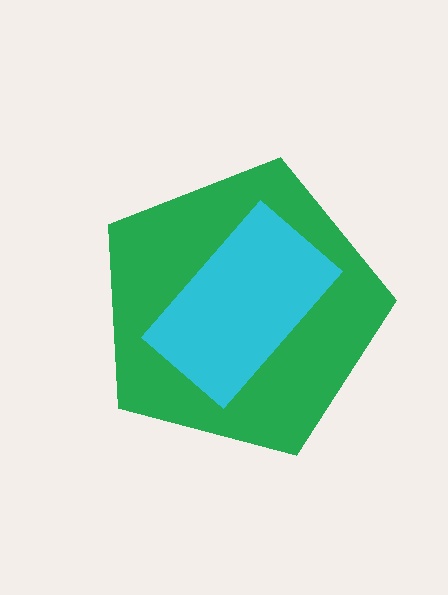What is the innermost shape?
The cyan rectangle.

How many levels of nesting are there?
2.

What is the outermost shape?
The green pentagon.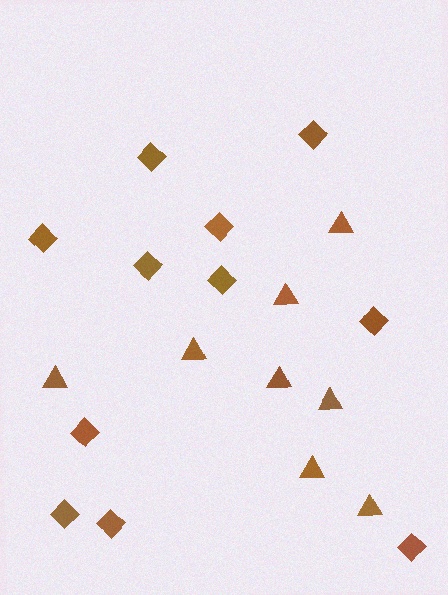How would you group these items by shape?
There are 2 groups: one group of diamonds (11) and one group of triangles (8).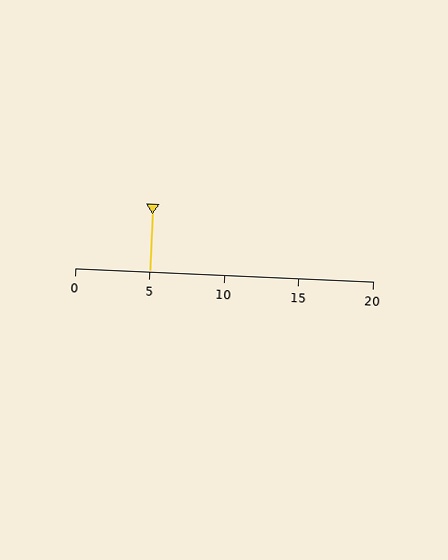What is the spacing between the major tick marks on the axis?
The major ticks are spaced 5 apart.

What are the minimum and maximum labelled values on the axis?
The axis runs from 0 to 20.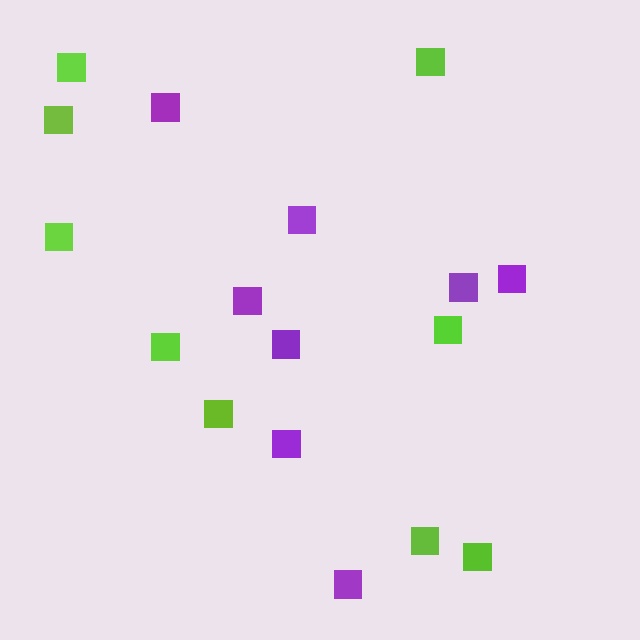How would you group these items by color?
There are 2 groups: one group of purple squares (8) and one group of lime squares (9).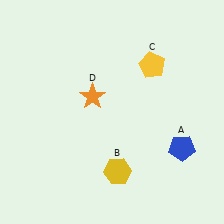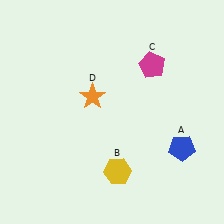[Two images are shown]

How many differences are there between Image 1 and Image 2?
There is 1 difference between the two images.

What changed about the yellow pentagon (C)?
In Image 1, C is yellow. In Image 2, it changed to magenta.